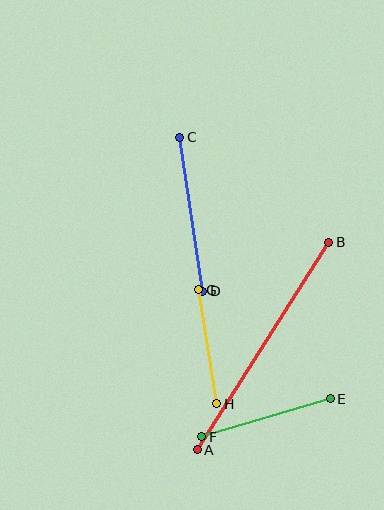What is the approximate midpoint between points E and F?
The midpoint is at approximately (266, 418) pixels.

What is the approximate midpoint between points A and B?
The midpoint is at approximately (263, 346) pixels.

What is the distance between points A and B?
The distance is approximately 246 pixels.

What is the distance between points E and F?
The distance is approximately 134 pixels.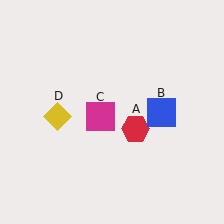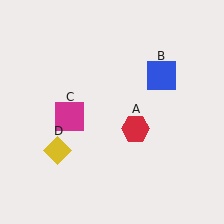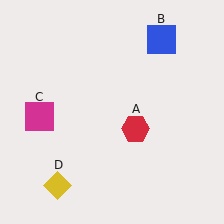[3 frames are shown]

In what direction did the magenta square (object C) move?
The magenta square (object C) moved left.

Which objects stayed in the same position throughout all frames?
Red hexagon (object A) remained stationary.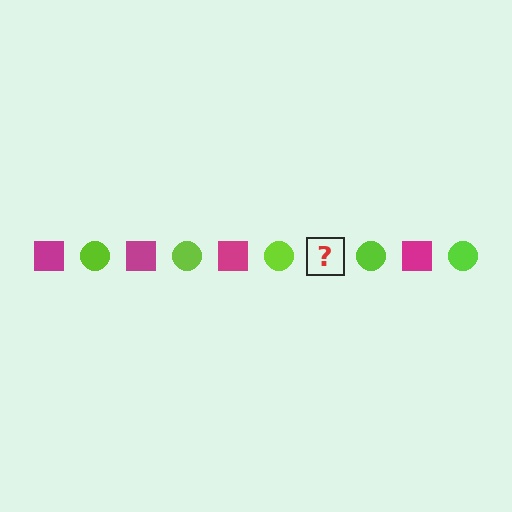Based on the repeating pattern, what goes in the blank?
The blank should be a magenta square.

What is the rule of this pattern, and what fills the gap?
The rule is that the pattern alternates between magenta square and lime circle. The gap should be filled with a magenta square.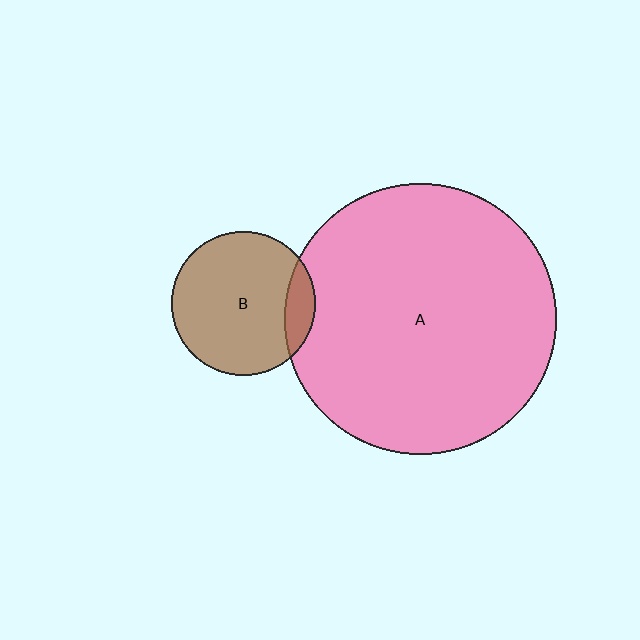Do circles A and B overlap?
Yes.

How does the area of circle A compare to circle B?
Approximately 3.5 times.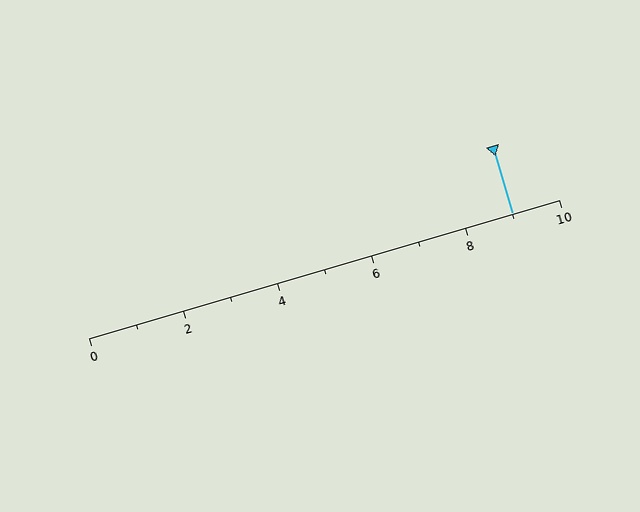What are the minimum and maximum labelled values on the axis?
The axis runs from 0 to 10.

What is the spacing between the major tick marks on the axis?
The major ticks are spaced 2 apart.